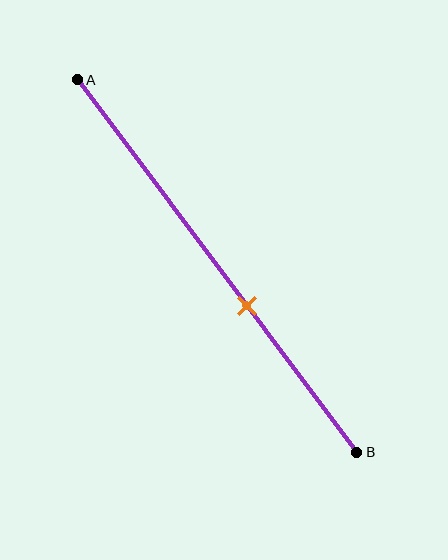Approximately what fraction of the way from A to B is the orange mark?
The orange mark is approximately 60% of the way from A to B.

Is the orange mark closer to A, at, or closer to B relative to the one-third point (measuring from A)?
The orange mark is closer to point B than the one-third point of segment AB.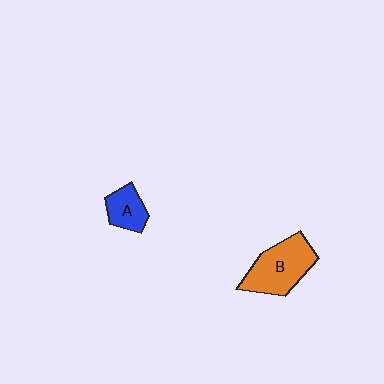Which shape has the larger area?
Shape B (orange).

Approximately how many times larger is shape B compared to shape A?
Approximately 2.0 times.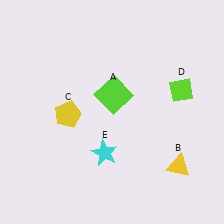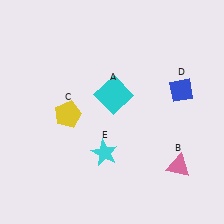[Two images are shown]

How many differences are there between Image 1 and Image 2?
There are 3 differences between the two images.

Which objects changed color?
A changed from lime to cyan. B changed from yellow to pink. D changed from lime to blue.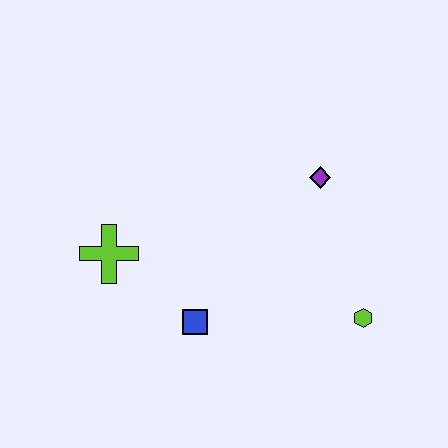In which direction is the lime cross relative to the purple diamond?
The lime cross is to the left of the purple diamond.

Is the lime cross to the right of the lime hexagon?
No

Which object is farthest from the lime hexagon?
The lime cross is farthest from the lime hexagon.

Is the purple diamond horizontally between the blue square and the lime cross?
No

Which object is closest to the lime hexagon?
The purple diamond is closest to the lime hexagon.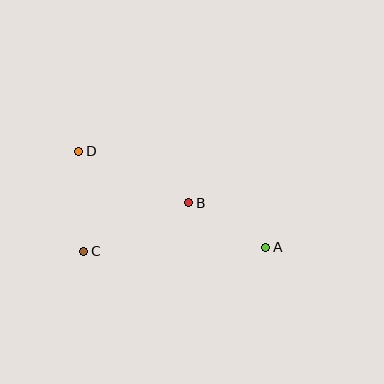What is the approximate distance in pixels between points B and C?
The distance between B and C is approximately 116 pixels.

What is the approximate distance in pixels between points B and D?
The distance between B and D is approximately 121 pixels.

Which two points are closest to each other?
Points A and B are closest to each other.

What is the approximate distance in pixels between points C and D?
The distance between C and D is approximately 100 pixels.